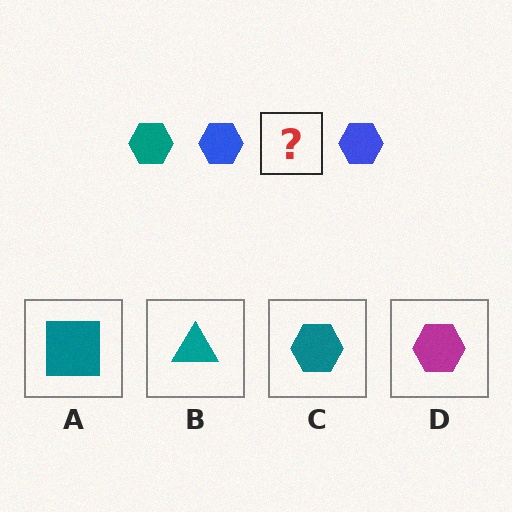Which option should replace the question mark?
Option C.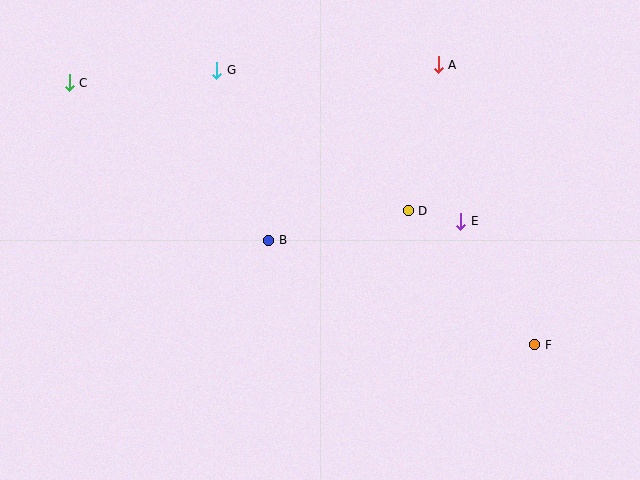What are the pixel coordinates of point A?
Point A is at (438, 65).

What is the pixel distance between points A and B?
The distance between A and B is 244 pixels.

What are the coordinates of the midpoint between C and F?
The midpoint between C and F is at (302, 214).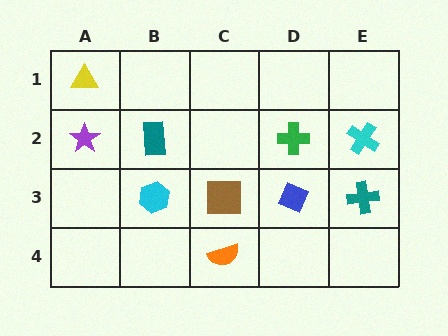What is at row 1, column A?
A yellow triangle.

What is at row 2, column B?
A teal rectangle.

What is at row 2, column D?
A green cross.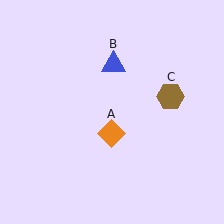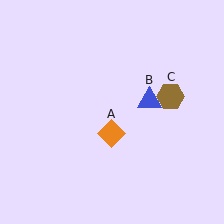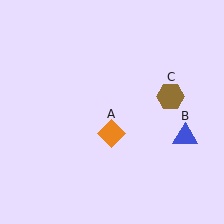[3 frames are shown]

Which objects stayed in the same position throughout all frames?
Orange diamond (object A) and brown hexagon (object C) remained stationary.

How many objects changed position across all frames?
1 object changed position: blue triangle (object B).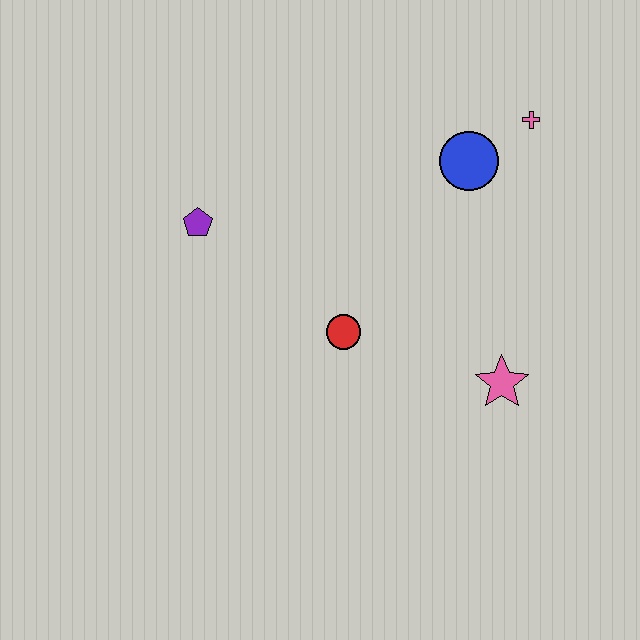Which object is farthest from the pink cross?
The purple pentagon is farthest from the pink cross.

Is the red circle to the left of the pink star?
Yes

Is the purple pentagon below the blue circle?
Yes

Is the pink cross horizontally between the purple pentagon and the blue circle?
No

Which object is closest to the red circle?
The pink star is closest to the red circle.